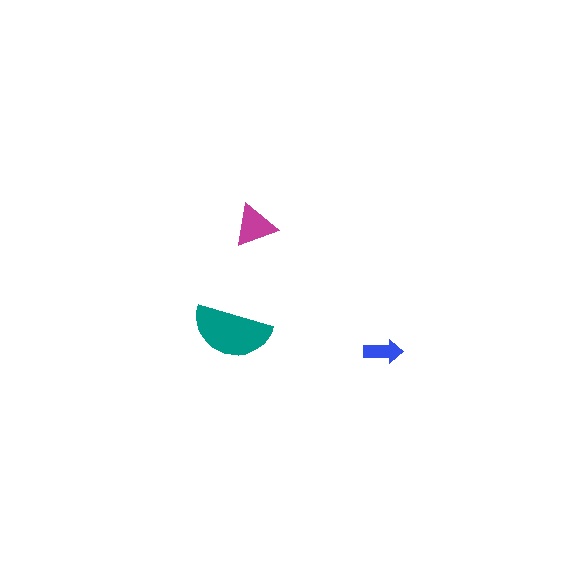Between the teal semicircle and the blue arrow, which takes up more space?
The teal semicircle.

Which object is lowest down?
The blue arrow is bottommost.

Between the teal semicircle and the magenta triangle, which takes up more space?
The teal semicircle.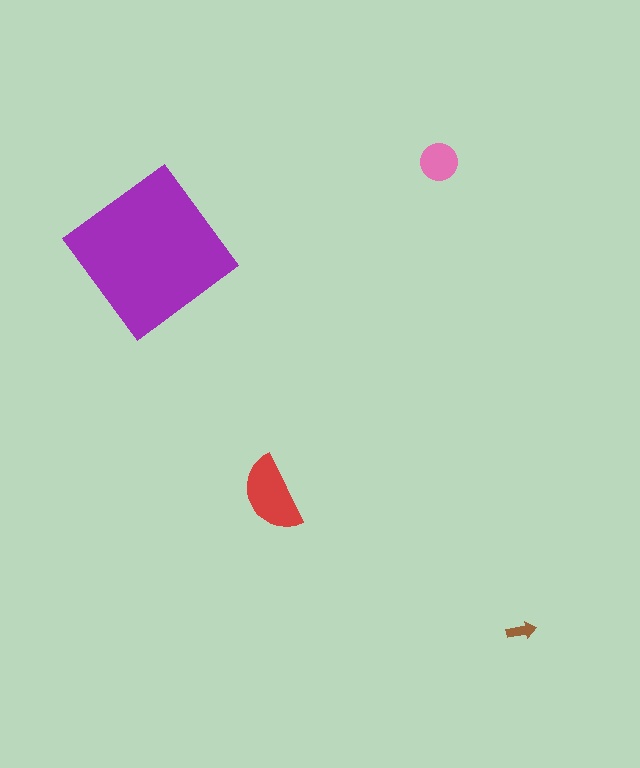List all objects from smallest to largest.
The brown arrow, the pink circle, the red semicircle, the purple diamond.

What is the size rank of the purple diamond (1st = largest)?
1st.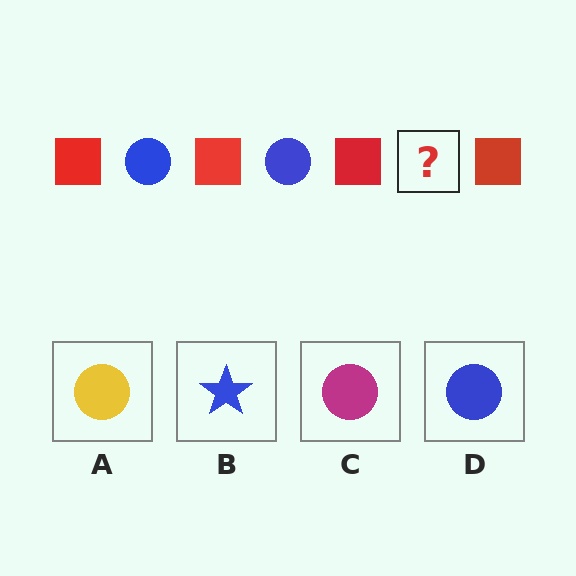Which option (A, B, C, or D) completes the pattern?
D.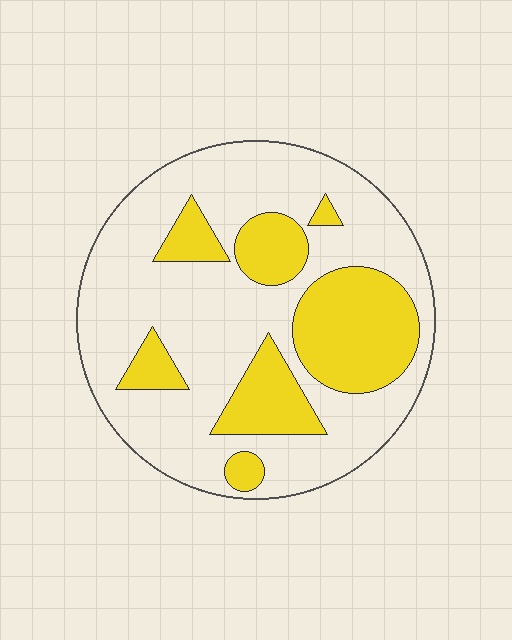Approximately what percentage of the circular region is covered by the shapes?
Approximately 30%.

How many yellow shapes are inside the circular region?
7.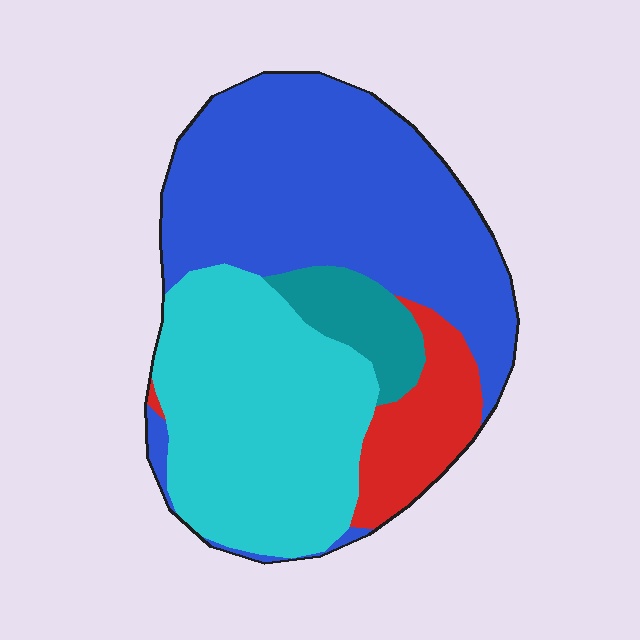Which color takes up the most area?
Blue, at roughly 45%.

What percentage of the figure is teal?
Teal covers 8% of the figure.